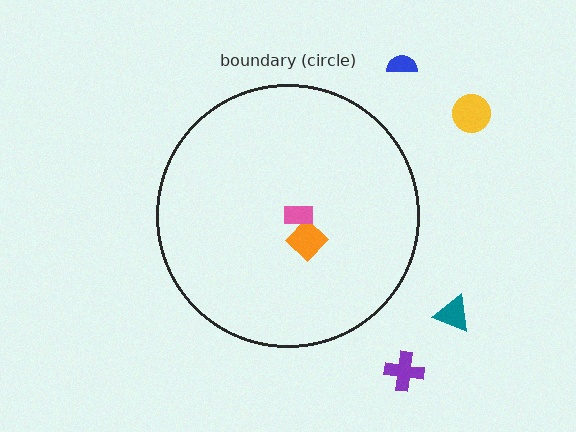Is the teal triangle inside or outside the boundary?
Outside.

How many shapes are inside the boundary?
2 inside, 4 outside.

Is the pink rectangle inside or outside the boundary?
Inside.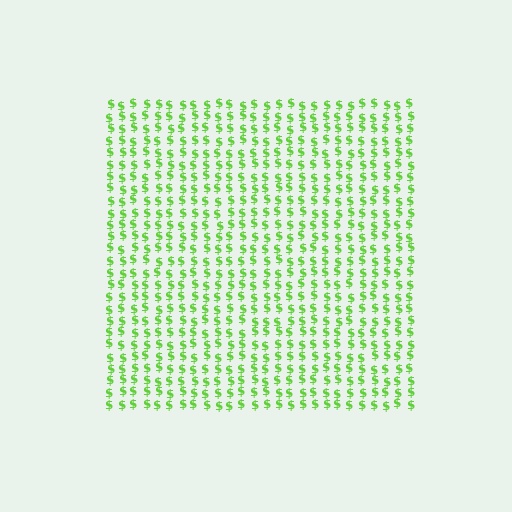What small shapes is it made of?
It is made of small dollar signs.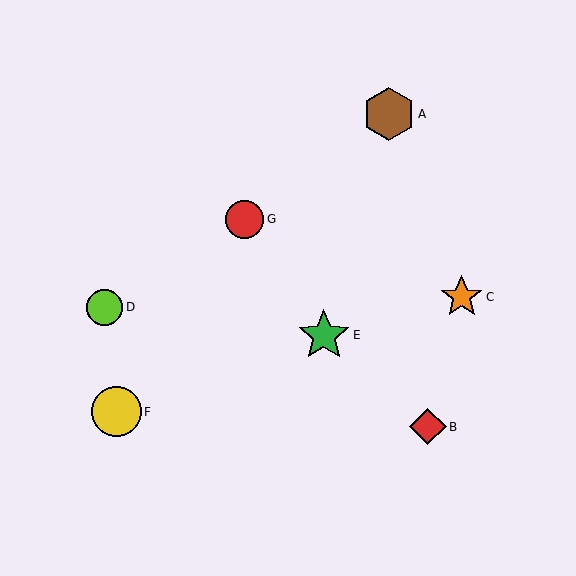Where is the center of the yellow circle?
The center of the yellow circle is at (116, 412).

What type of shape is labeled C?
Shape C is an orange star.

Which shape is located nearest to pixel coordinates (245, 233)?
The red circle (labeled G) at (245, 219) is nearest to that location.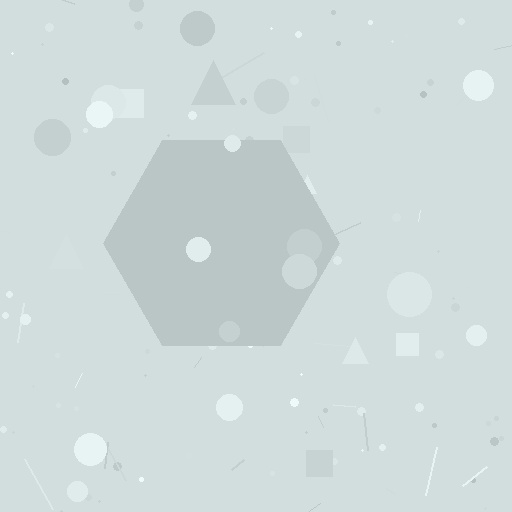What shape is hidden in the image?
A hexagon is hidden in the image.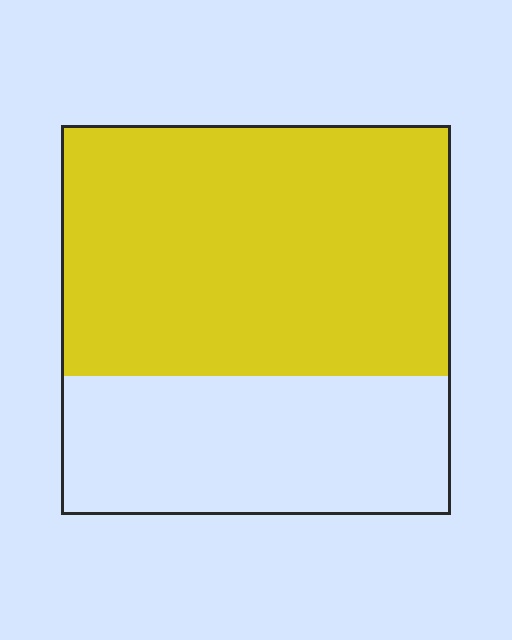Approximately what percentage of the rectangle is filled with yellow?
Approximately 65%.